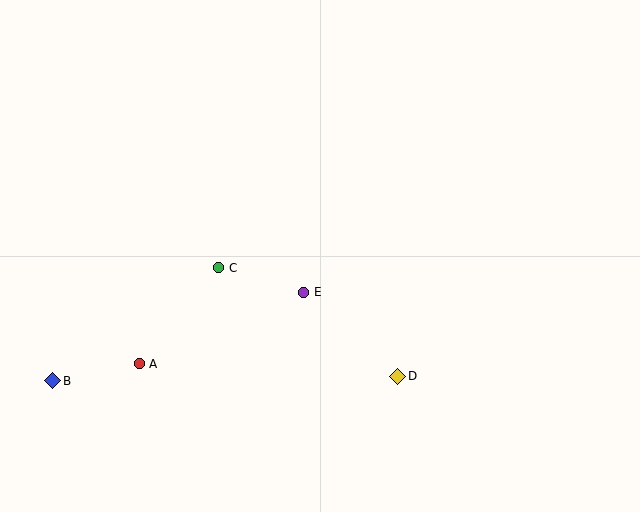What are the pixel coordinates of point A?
Point A is at (139, 364).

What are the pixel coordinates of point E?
Point E is at (304, 292).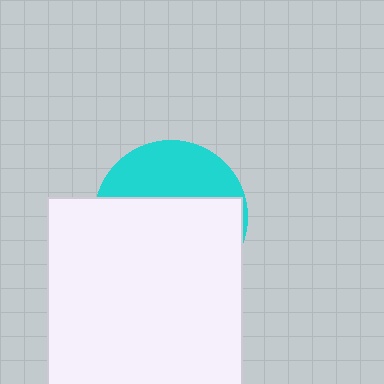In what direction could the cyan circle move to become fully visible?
The cyan circle could move up. That would shift it out from behind the white rectangle entirely.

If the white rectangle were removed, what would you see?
You would see the complete cyan circle.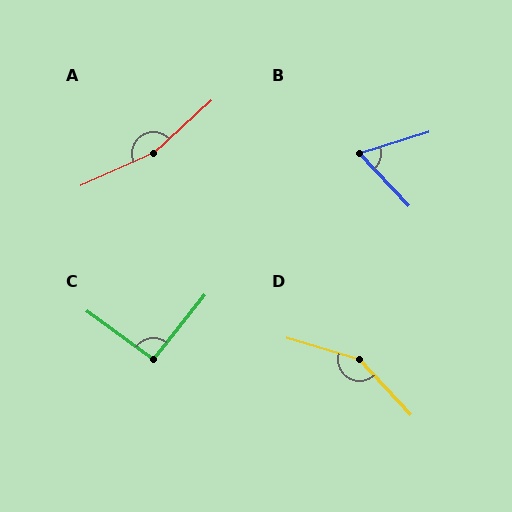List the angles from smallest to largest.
B (64°), C (92°), D (150°), A (162°).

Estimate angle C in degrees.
Approximately 92 degrees.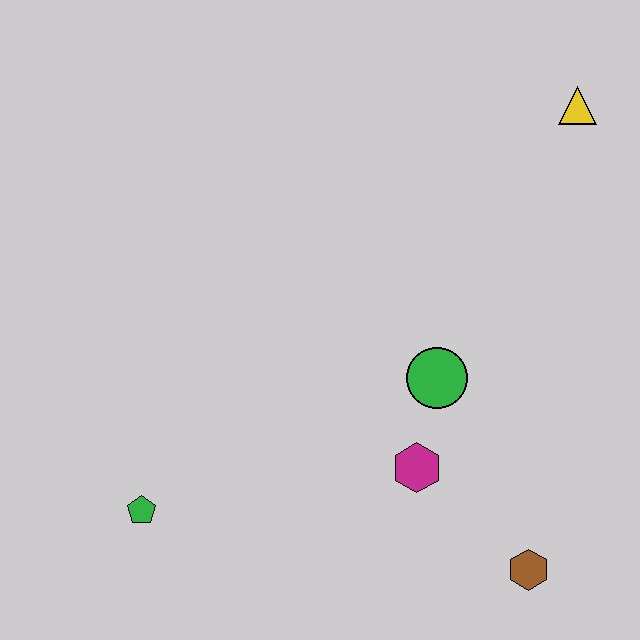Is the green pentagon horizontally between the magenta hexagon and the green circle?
No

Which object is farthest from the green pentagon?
The yellow triangle is farthest from the green pentagon.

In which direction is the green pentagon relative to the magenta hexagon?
The green pentagon is to the left of the magenta hexagon.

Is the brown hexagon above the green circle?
No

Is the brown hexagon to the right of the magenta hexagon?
Yes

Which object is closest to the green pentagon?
The magenta hexagon is closest to the green pentagon.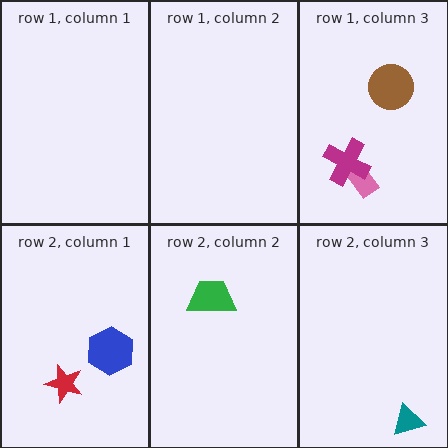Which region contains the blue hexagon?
The row 2, column 1 region.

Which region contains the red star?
The row 2, column 1 region.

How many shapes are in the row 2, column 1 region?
2.